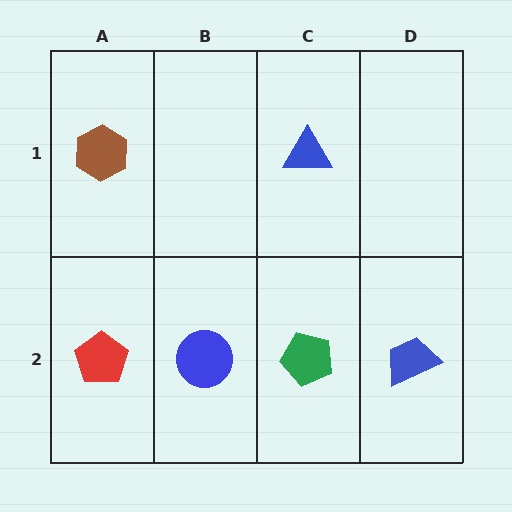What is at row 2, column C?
A green pentagon.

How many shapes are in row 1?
2 shapes.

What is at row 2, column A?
A red pentagon.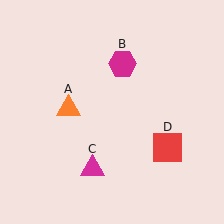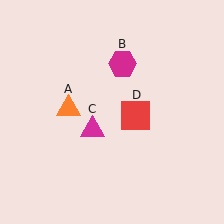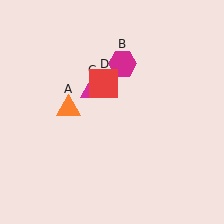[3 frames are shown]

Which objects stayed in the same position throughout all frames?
Orange triangle (object A) and magenta hexagon (object B) remained stationary.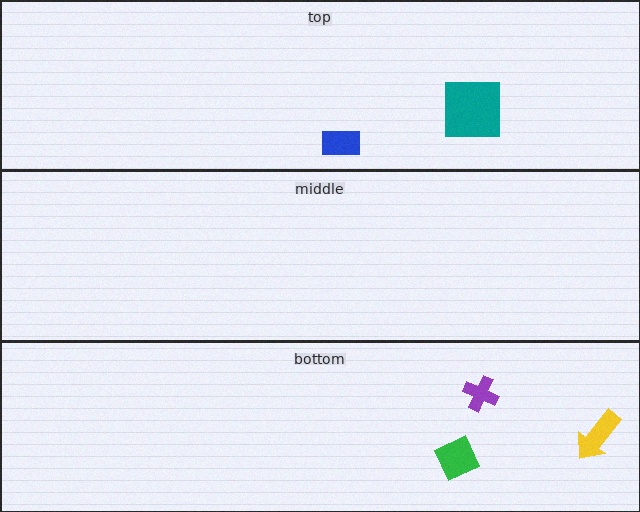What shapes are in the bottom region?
The green diamond, the yellow arrow, the purple cross.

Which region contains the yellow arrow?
The bottom region.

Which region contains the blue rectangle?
The top region.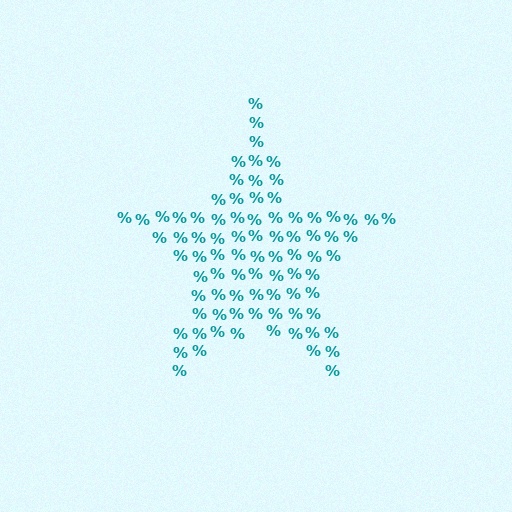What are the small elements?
The small elements are percent signs.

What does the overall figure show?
The overall figure shows a star.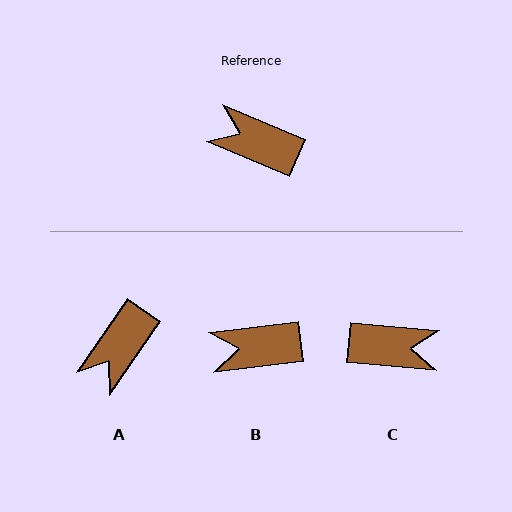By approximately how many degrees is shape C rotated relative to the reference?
Approximately 162 degrees clockwise.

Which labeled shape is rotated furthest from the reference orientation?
C, about 162 degrees away.